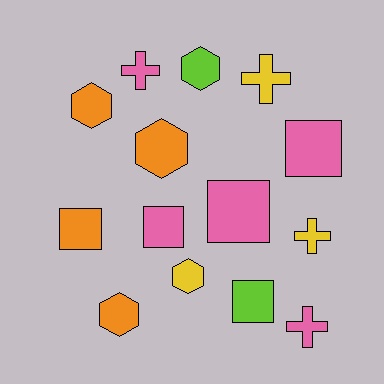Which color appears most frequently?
Pink, with 5 objects.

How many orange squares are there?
There is 1 orange square.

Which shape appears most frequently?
Hexagon, with 5 objects.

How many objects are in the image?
There are 14 objects.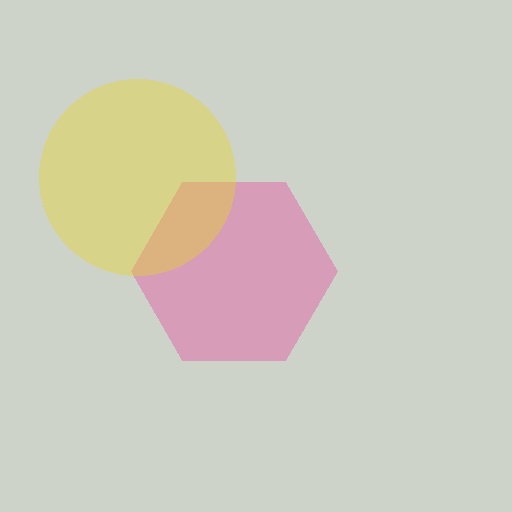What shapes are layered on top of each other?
The layered shapes are: a pink hexagon, a yellow circle.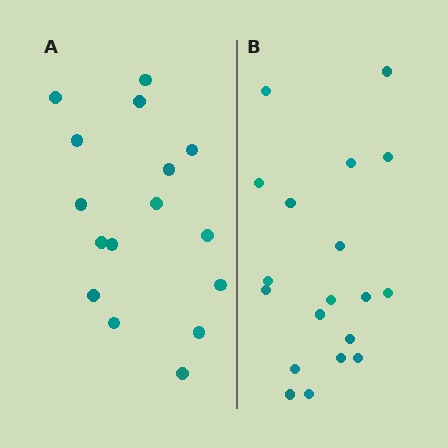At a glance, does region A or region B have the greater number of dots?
Region B (the right region) has more dots.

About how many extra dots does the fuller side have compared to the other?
Region B has just a few more — roughly 2 or 3 more dots than region A.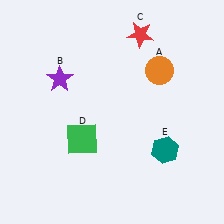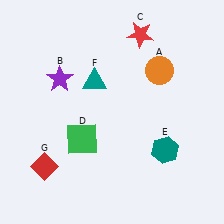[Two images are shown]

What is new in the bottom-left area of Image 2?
A red diamond (G) was added in the bottom-left area of Image 2.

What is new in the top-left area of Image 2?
A teal triangle (F) was added in the top-left area of Image 2.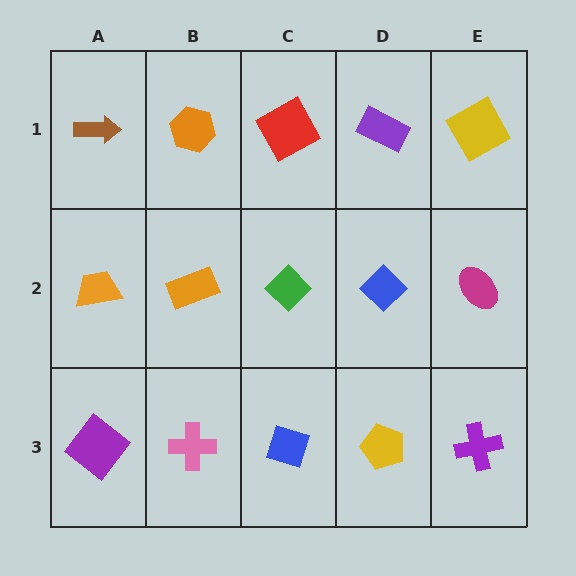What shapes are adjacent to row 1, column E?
A magenta ellipse (row 2, column E), a purple rectangle (row 1, column D).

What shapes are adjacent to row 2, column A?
A brown arrow (row 1, column A), a purple diamond (row 3, column A), an orange rectangle (row 2, column B).